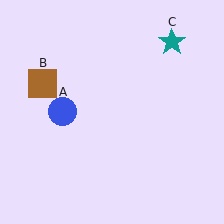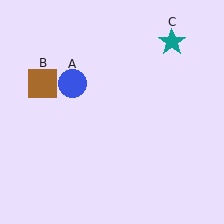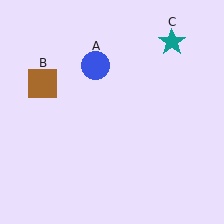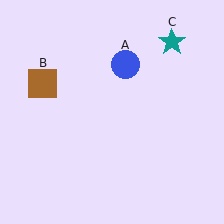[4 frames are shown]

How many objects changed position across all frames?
1 object changed position: blue circle (object A).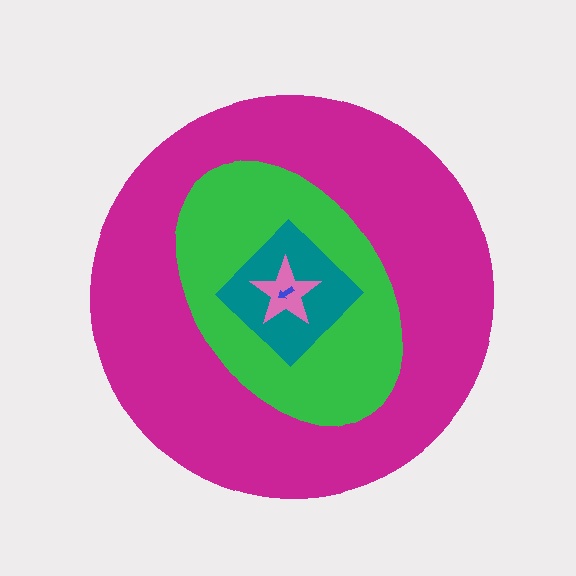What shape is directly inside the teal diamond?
The pink star.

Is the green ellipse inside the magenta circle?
Yes.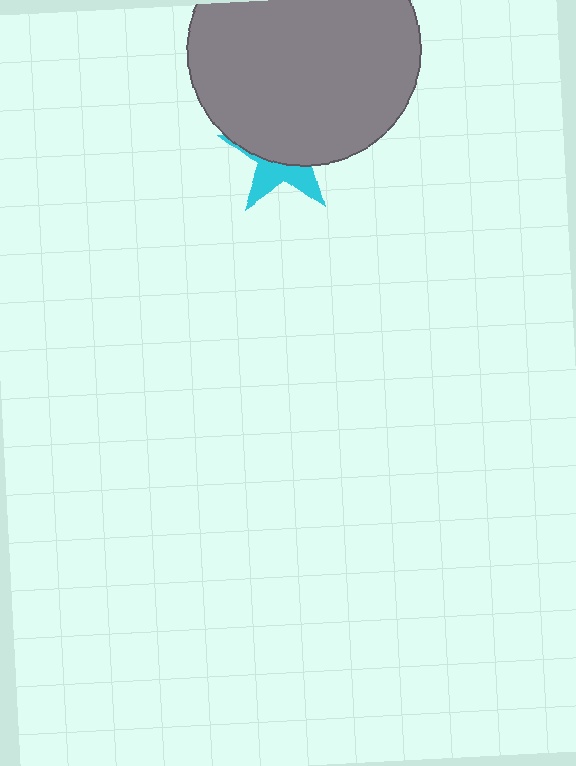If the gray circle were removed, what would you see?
You would see the complete cyan star.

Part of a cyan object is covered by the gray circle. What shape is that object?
It is a star.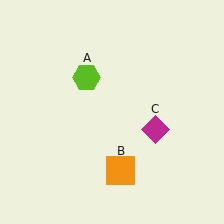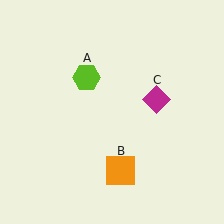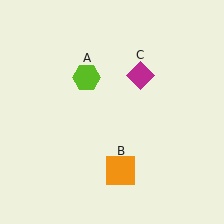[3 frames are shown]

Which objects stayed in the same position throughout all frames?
Lime hexagon (object A) and orange square (object B) remained stationary.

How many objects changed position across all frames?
1 object changed position: magenta diamond (object C).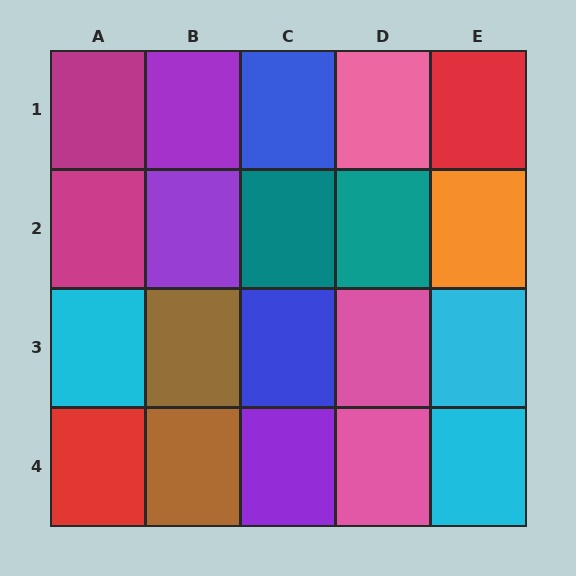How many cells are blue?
2 cells are blue.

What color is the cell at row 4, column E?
Cyan.